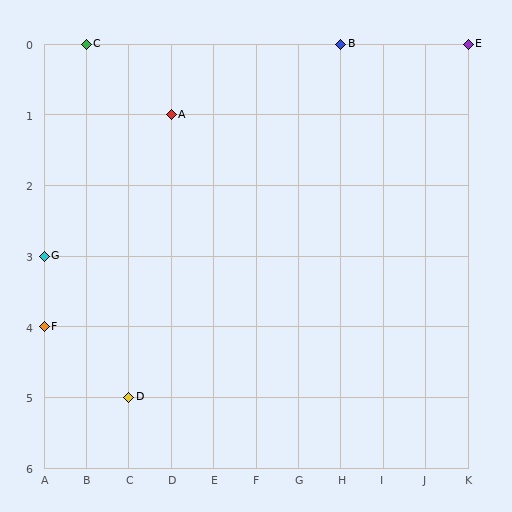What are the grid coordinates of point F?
Point F is at grid coordinates (A, 4).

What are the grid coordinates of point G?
Point G is at grid coordinates (A, 3).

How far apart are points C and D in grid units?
Points C and D are 1 column and 5 rows apart (about 5.1 grid units diagonally).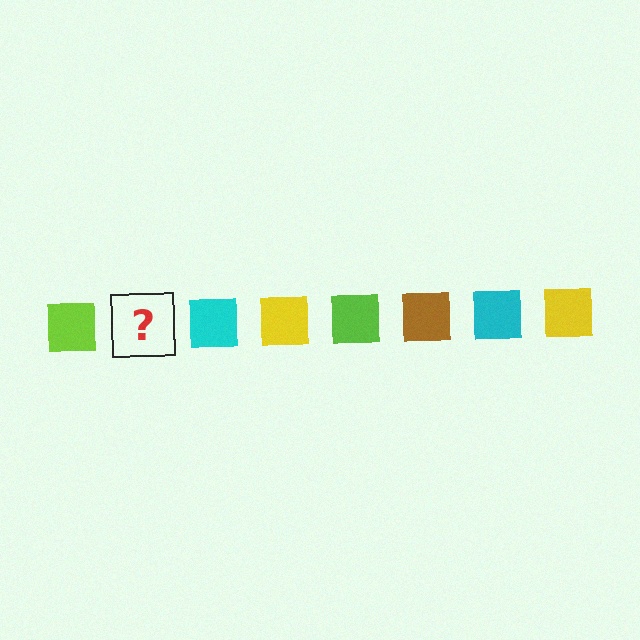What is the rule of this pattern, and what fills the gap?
The rule is that the pattern cycles through lime, brown, cyan, yellow squares. The gap should be filled with a brown square.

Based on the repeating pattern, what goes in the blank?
The blank should be a brown square.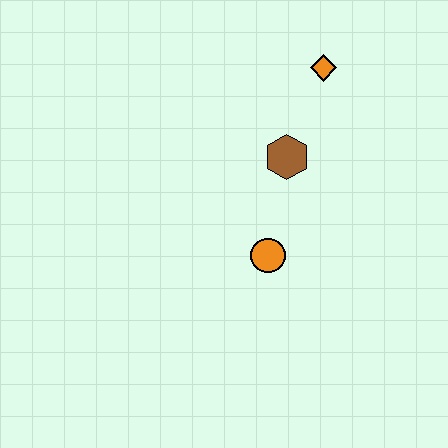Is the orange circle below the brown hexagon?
Yes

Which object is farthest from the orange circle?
The orange diamond is farthest from the orange circle.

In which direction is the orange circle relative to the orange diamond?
The orange circle is below the orange diamond.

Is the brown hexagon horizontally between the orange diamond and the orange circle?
Yes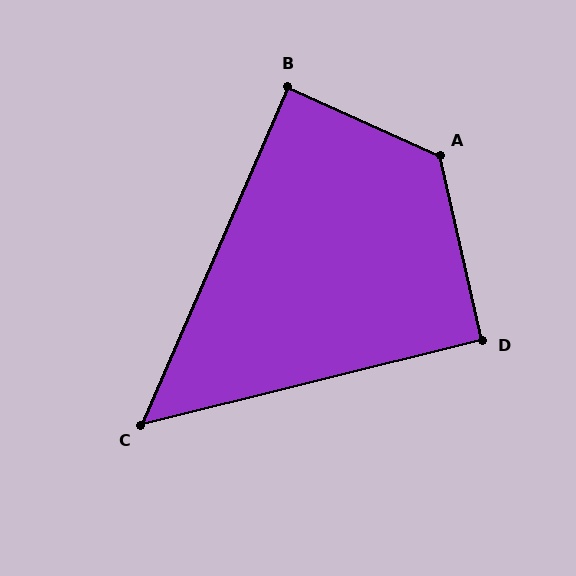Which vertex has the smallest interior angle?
C, at approximately 53 degrees.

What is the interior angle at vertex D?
Approximately 91 degrees (approximately right).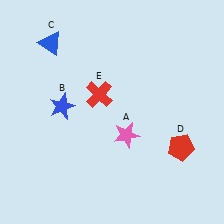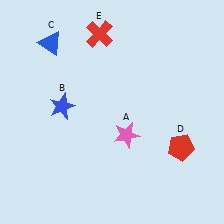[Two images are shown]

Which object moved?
The red cross (E) moved up.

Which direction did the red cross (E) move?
The red cross (E) moved up.